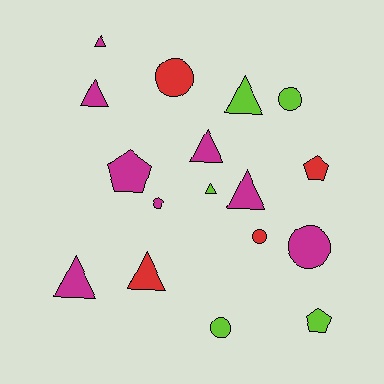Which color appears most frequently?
Magenta, with 8 objects.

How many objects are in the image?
There are 17 objects.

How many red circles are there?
There are 2 red circles.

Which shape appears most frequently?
Triangle, with 8 objects.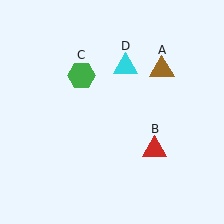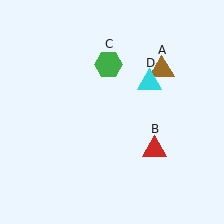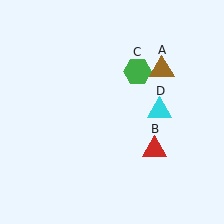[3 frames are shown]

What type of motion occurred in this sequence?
The green hexagon (object C), cyan triangle (object D) rotated clockwise around the center of the scene.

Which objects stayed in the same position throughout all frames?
Brown triangle (object A) and red triangle (object B) remained stationary.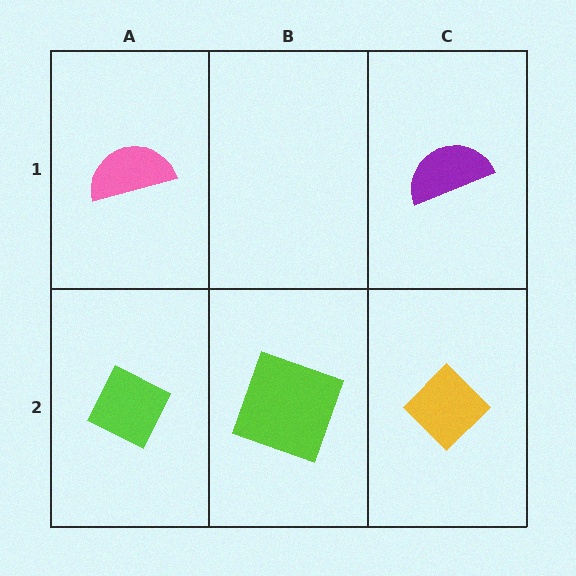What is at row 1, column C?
A purple semicircle.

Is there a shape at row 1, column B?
No, that cell is empty.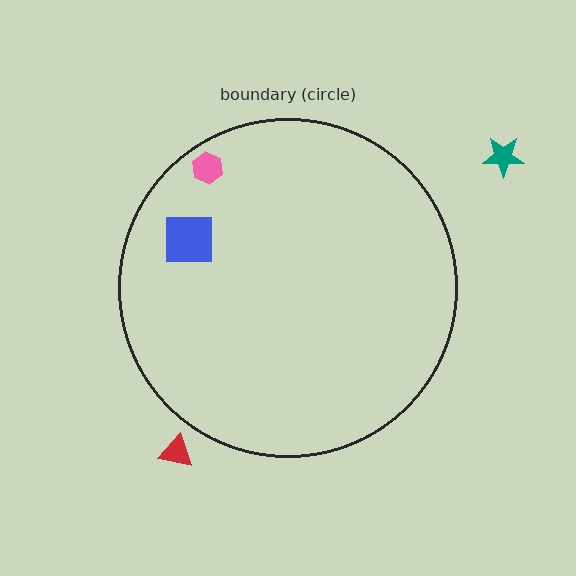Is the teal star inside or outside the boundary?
Outside.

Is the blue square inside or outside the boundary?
Inside.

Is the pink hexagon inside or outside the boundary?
Inside.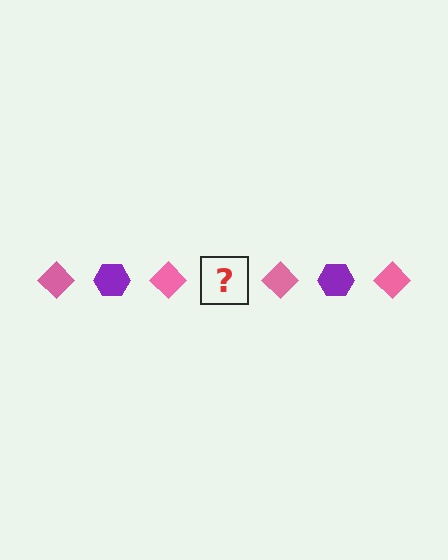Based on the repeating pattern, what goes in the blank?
The blank should be a purple hexagon.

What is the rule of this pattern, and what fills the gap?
The rule is that the pattern alternates between pink diamond and purple hexagon. The gap should be filled with a purple hexagon.